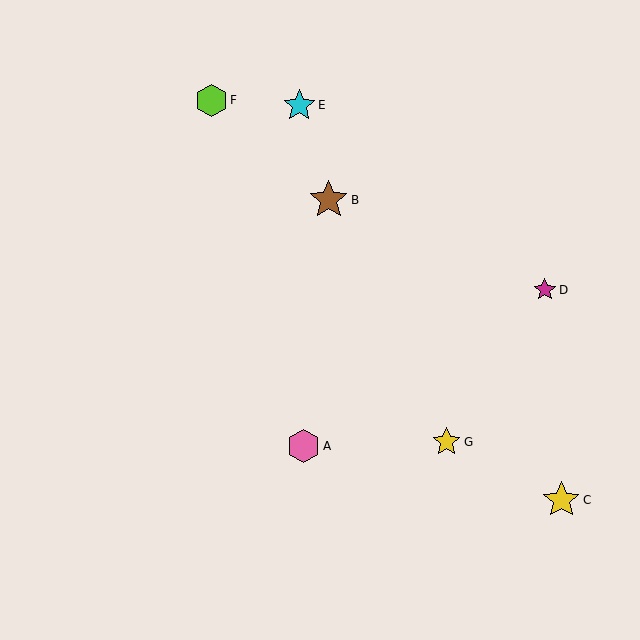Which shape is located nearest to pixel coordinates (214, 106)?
The lime hexagon (labeled F) at (211, 100) is nearest to that location.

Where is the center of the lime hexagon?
The center of the lime hexagon is at (211, 100).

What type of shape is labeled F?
Shape F is a lime hexagon.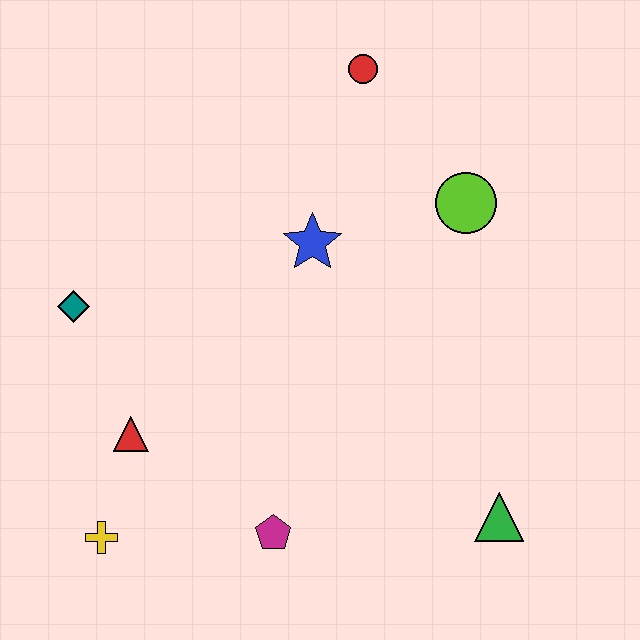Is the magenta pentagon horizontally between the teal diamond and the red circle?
Yes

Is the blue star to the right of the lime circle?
No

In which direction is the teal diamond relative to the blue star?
The teal diamond is to the left of the blue star.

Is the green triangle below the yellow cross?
No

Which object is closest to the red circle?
The lime circle is closest to the red circle.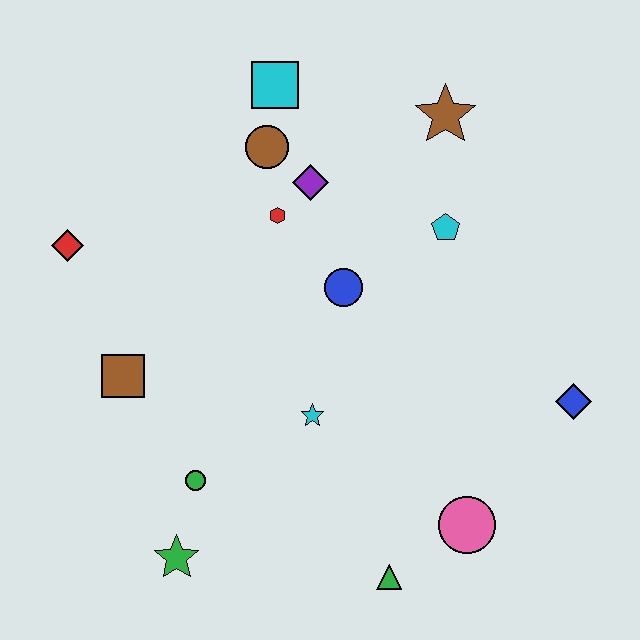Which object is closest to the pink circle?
The green triangle is closest to the pink circle.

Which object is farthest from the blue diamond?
The red diamond is farthest from the blue diamond.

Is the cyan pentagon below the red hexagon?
Yes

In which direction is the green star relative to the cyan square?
The green star is below the cyan square.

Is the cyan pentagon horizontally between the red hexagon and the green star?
No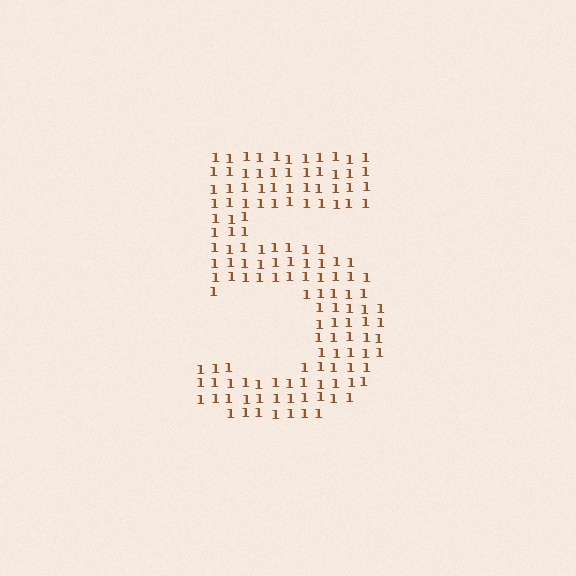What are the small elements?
The small elements are digit 1's.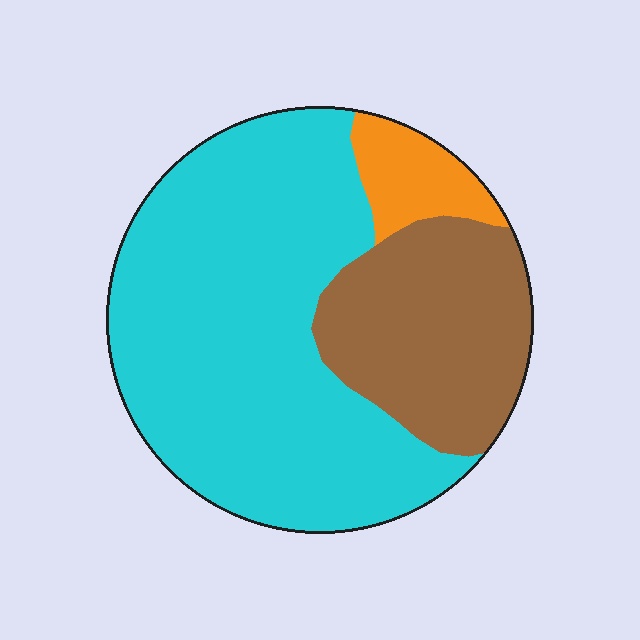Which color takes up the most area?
Cyan, at roughly 65%.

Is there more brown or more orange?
Brown.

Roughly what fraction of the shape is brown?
Brown takes up about one quarter (1/4) of the shape.